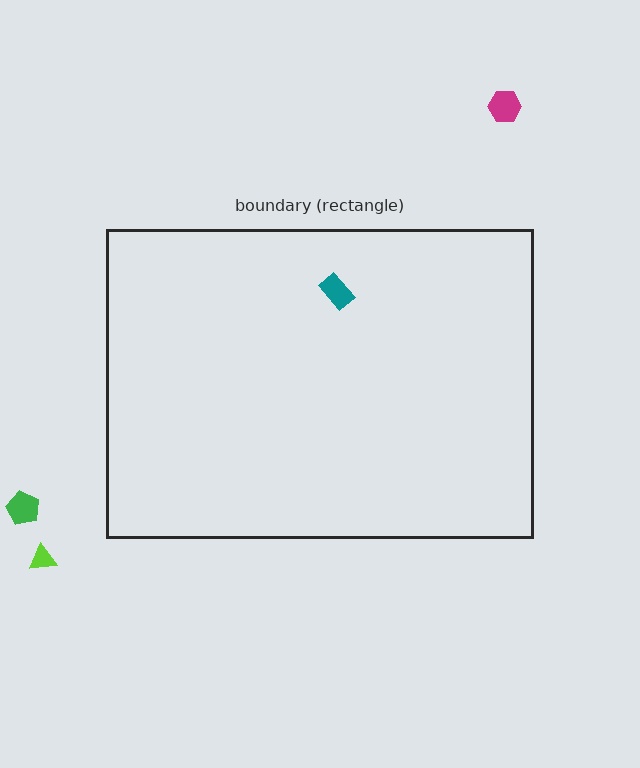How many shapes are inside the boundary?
1 inside, 3 outside.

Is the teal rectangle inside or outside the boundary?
Inside.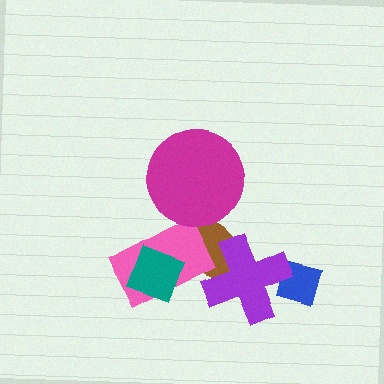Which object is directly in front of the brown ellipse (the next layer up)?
The pink rectangle is directly in front of the brown ellipse.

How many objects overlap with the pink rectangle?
2 objects overlap with the pink rectangle.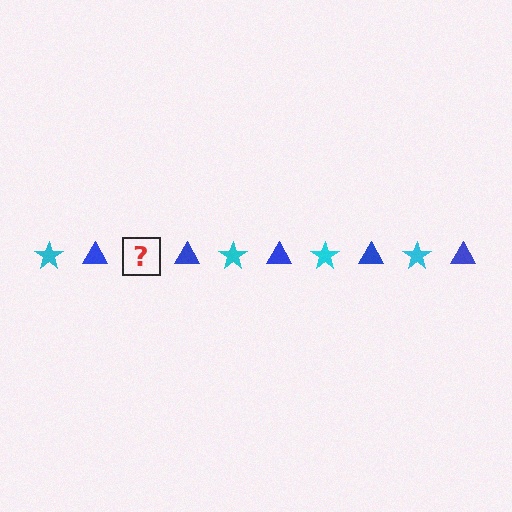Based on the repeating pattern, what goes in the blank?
The blank should be a cyan star.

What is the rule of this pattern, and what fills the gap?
The rule is that the pattern alternates between cyan star and blue triangle. The gap should be filled with a cyan star.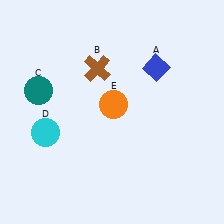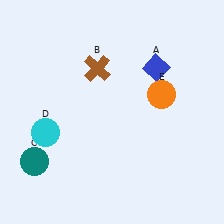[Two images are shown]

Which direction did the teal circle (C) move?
The teal circle (C) moved down.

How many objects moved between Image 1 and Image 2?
2 objects moved between the two images.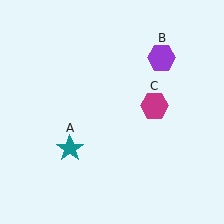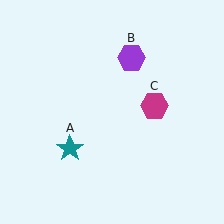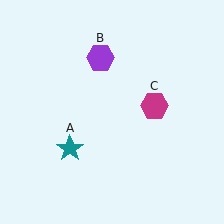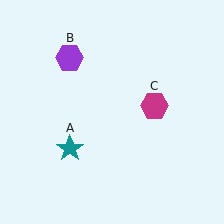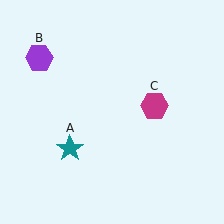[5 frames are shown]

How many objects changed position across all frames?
1 object changed position: purple hexagon (object B).